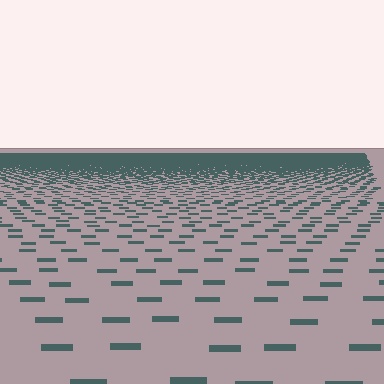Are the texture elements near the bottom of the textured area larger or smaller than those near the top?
Larger. Near the bottom, elements are closer to the viewer and appear at a bigger on-screen size.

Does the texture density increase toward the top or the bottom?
Density increases toward the top.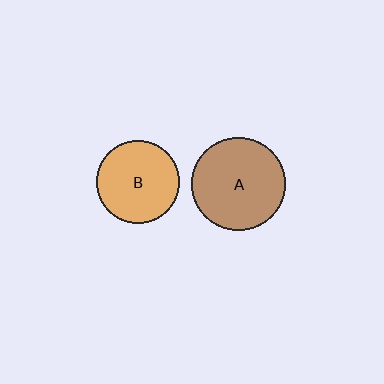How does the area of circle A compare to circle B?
Approximately 1.3 times.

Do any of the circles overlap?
No, none of the circles overlap.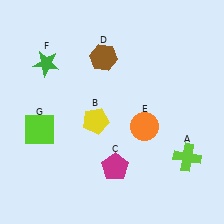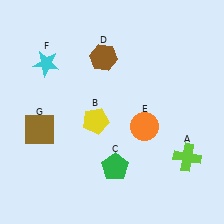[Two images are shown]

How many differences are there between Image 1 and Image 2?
There are 3 differences between the two images.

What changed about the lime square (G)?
In Image 1, G is lime. In Image 2, it changed to brown.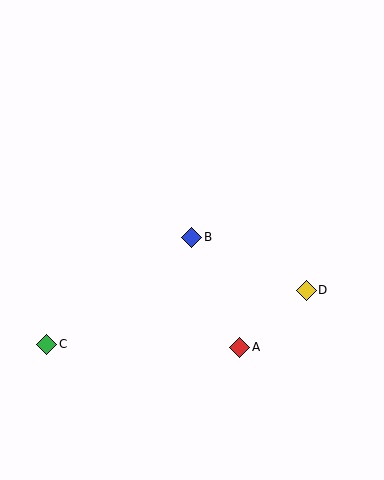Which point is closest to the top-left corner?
Point B is closest to the top-left corner.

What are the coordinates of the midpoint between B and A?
The midpoint between B and A is at (216, 292).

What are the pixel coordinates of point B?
Point B is at (192, 237).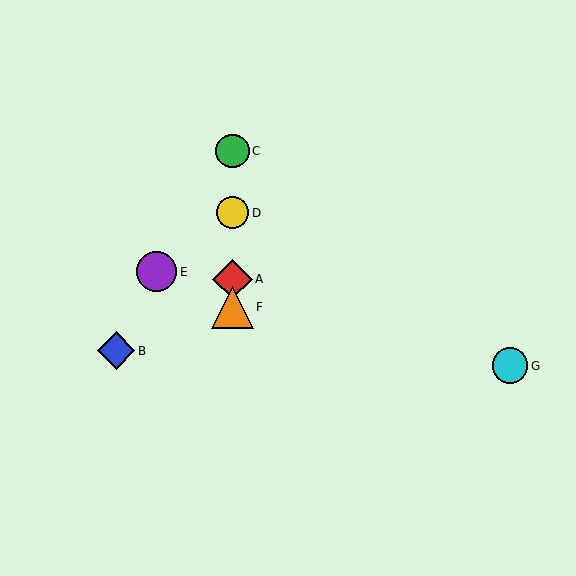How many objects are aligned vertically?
4 objects (A, C, D, F) are aligned vertically.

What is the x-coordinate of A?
Object A is at x≈233.